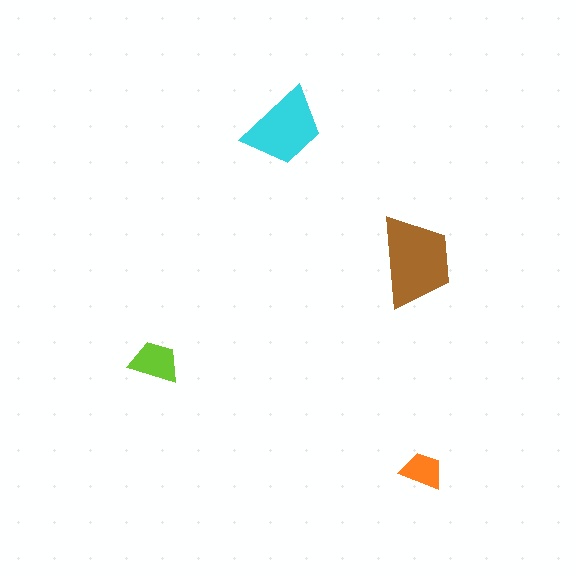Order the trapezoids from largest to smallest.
the brown one, the cyan one, the lime one, the orange one.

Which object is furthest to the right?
The orange trapezoid is rightmost.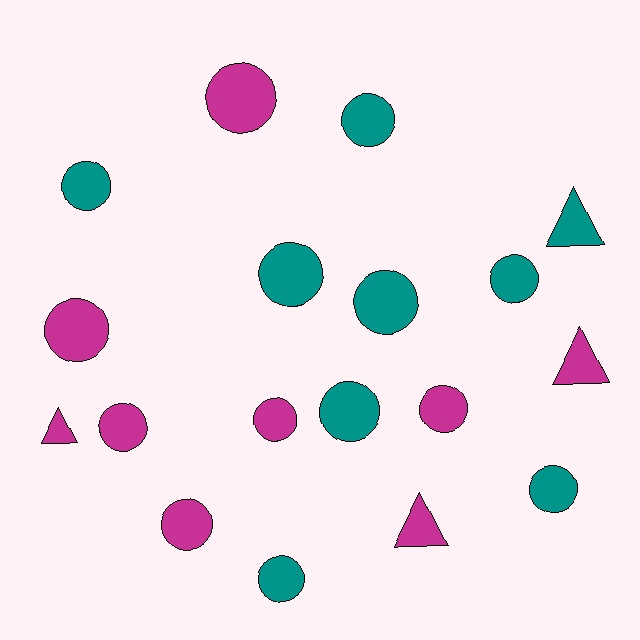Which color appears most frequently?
Teal, with 9 objects.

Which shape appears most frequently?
Circle, with 14 objects.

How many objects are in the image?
There are 18 objects.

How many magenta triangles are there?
There are 3 magenta triangles.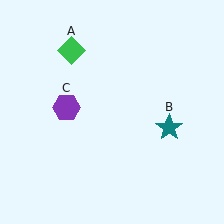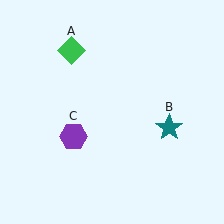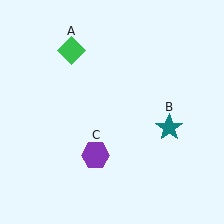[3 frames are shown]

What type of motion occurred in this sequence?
The purple hexagon (object C) rotated counterclockwise around the center of the scene.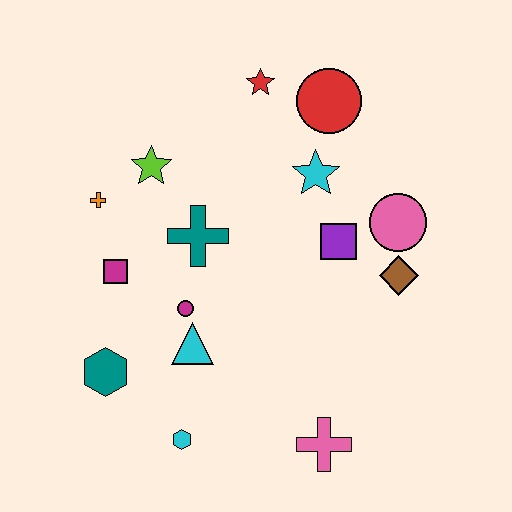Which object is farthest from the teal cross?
The pink cross is farthest from the teal cross.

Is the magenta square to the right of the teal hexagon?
Yes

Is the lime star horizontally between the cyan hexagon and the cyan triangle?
No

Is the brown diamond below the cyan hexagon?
No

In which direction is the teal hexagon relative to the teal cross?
The teal hexagon is below the teal cross.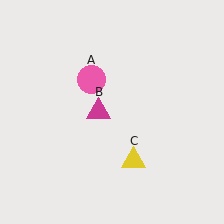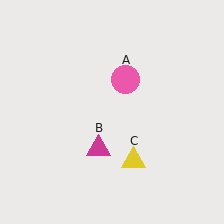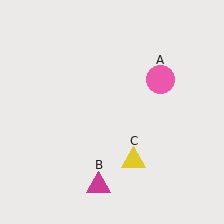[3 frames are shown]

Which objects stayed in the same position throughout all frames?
Yellow triangle (object C) remained stationary.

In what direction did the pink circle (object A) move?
The pink circle (object A) moved right.